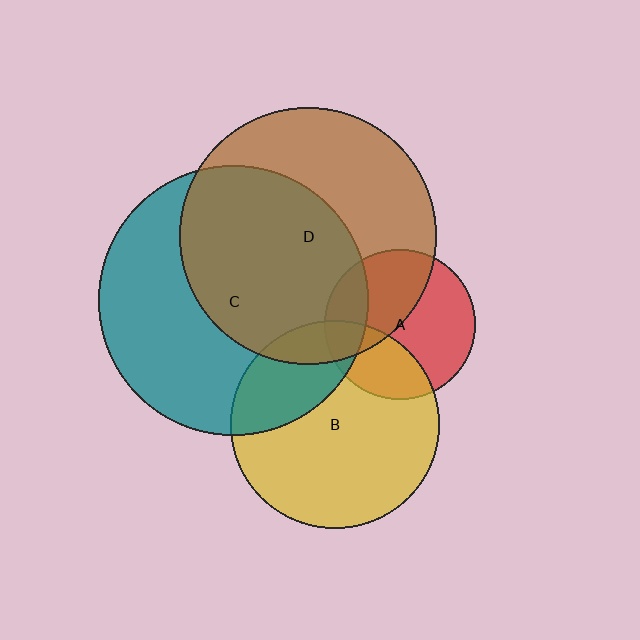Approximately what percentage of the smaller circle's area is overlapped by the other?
Approximately 55%.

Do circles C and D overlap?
Yes.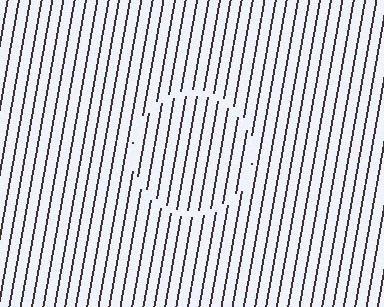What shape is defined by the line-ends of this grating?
An illusory circle. The interior of the shape contains the same grating, shifted by half a period — the contour is defined by the phase discontinuity where line-ends from the inner and outer gratings abut.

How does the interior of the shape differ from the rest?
The interior of the shape contains the same grating, shifted by half a period — the contour is defined by the phase discontinuity where line-ends from the inner and outer gratings abut.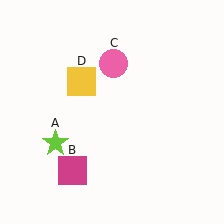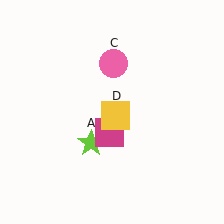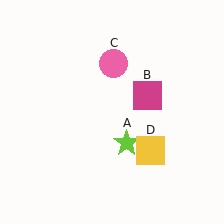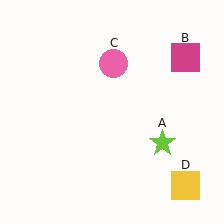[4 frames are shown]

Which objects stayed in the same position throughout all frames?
Pink circle (object C) remained stationary.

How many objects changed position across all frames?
3 objects changed position: lime star (object A), magenta square (object B), yellow square (object D).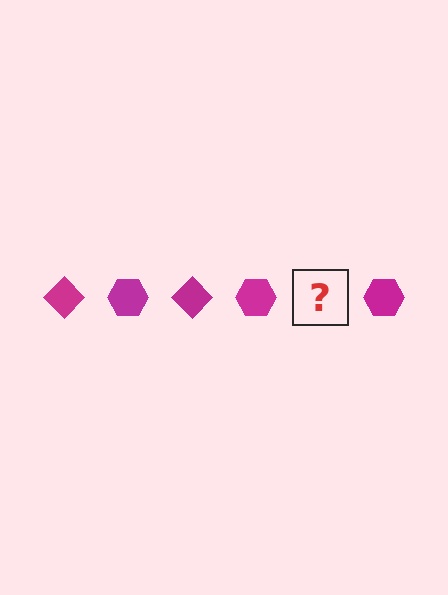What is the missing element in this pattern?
The missing element is a magenta diamond.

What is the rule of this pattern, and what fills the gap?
The rule is that the pattern cycles through diamond, hexagon shapes in magenta. The gap should be filled with a magenta diamond.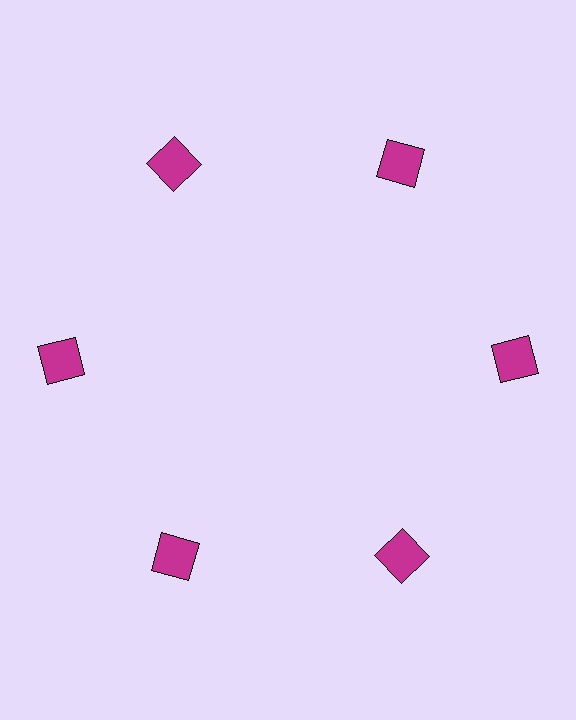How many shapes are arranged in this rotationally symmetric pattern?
There are 6 shapes, arranged in 6 groups of 1.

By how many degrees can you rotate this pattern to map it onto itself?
The pattern maps onto itself every 60 degrees of rotation.